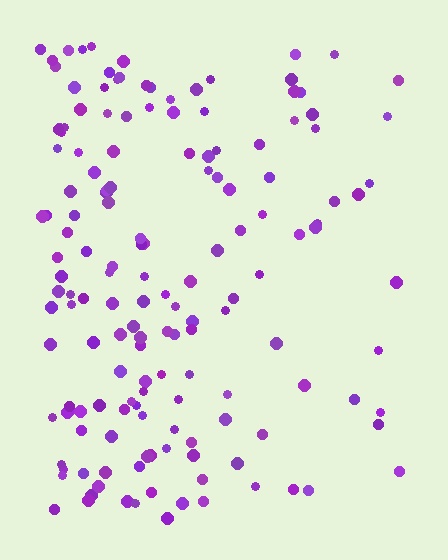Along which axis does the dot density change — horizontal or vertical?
Horizontal.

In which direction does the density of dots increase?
From right to left, with the left side densest.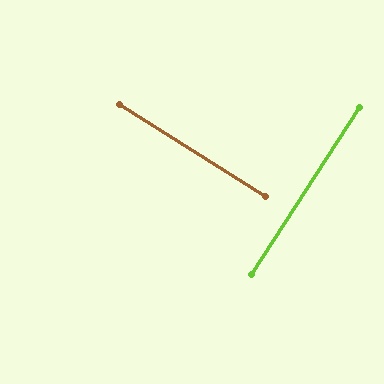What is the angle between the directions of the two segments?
Approximately 90 degrees.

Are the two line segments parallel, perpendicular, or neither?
Perpendicular — they meet at approximately 90°.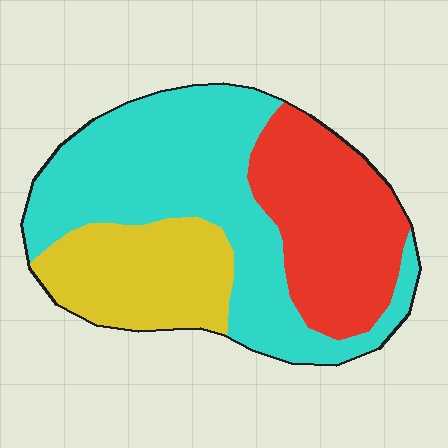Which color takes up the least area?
Yellow, at roughly 25%.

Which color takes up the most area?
Cyan, at roughly 50%.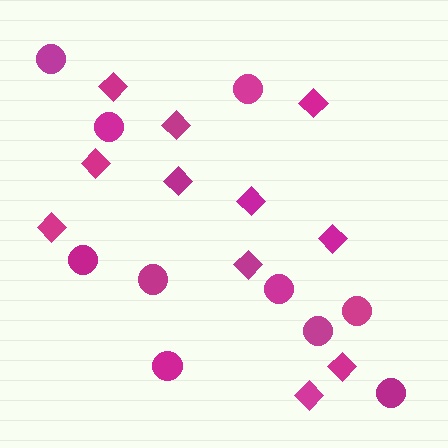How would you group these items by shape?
There are 2 groups: one group of diamonds (11) and one group of circles (10).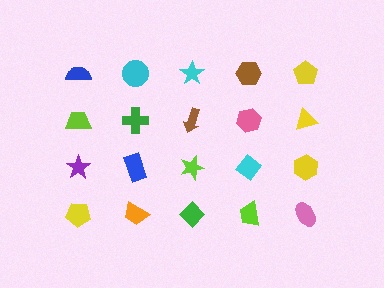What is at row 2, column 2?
A green cross.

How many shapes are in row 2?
5 shapes.